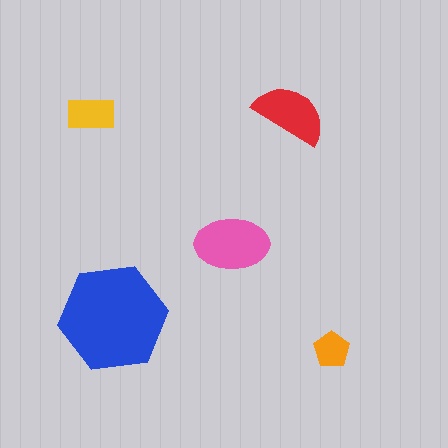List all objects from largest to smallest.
The blue hexagon, the pink ellipse, the red semicircle, the yellow rectangle, the orange pentagon.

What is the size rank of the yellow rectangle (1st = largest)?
4th.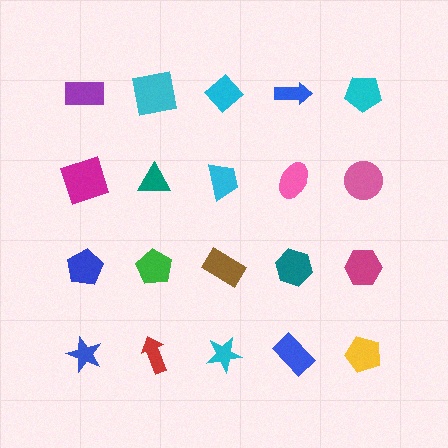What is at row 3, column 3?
A brown rectangle.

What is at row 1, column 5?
A cyan pentagon.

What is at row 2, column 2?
A teal triangle.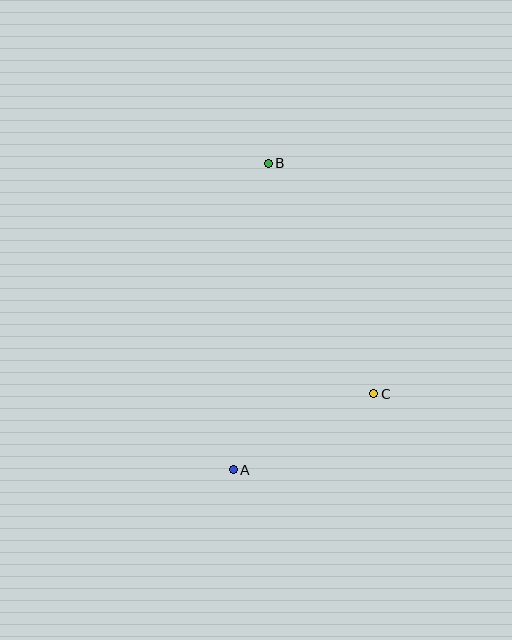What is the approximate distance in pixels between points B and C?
The distance between B and C is approximately 254 pixels.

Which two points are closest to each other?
Points A and C are closest to each other.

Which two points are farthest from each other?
Points A and B are farthest from each other.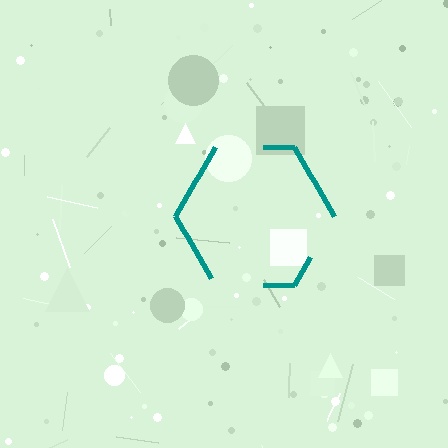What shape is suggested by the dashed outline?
The dashed outline suggests a hexagon.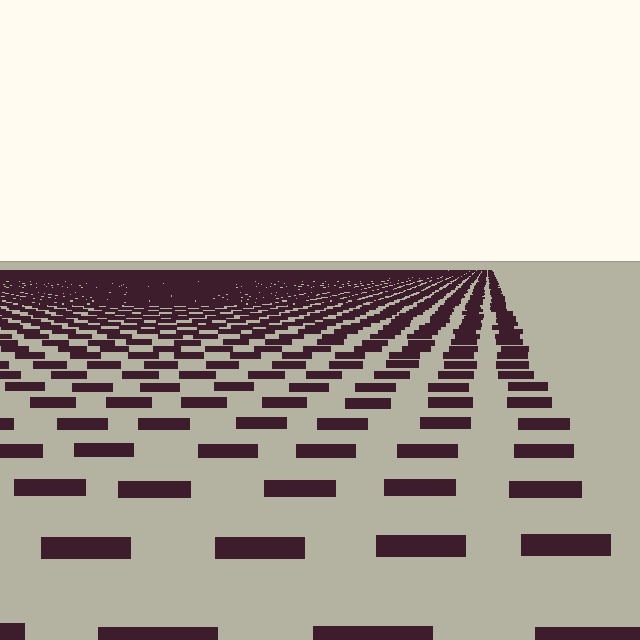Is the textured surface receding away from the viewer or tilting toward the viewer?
The surface is receding away from the viewer. Texture elements get smaller and denser toward the top.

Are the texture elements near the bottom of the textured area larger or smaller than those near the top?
Larger. Near the bottom, elements are closer to the viewer and appear at a bigger on-screen size.